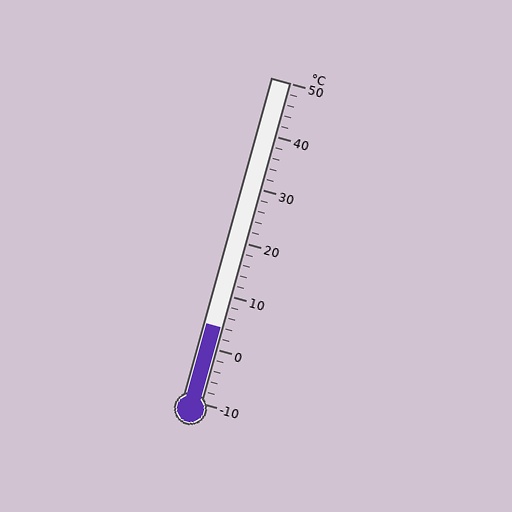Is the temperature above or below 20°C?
The temperature is below 20°C.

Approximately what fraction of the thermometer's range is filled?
The thermometer is filled to approximately 25% of its range.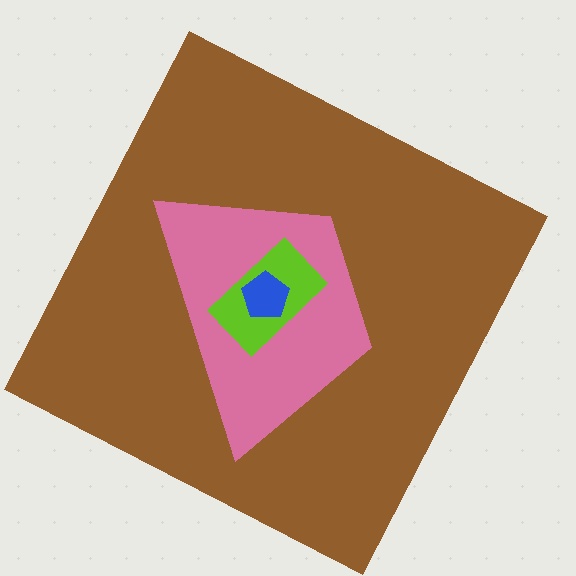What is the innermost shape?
The blue pentagon.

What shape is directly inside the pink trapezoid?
The lime rectangle.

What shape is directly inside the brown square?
The pink trapezoid.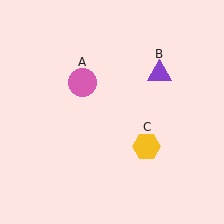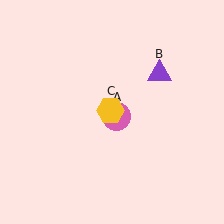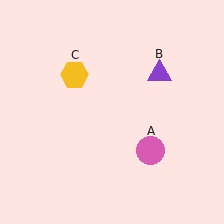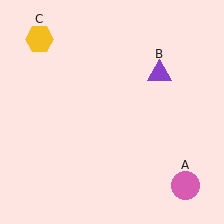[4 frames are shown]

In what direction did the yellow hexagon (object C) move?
The yellow hexagon (object C) moved up and to the left.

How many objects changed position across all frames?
2 objects changed position: pink circle (object A), yellow hexagon (object C).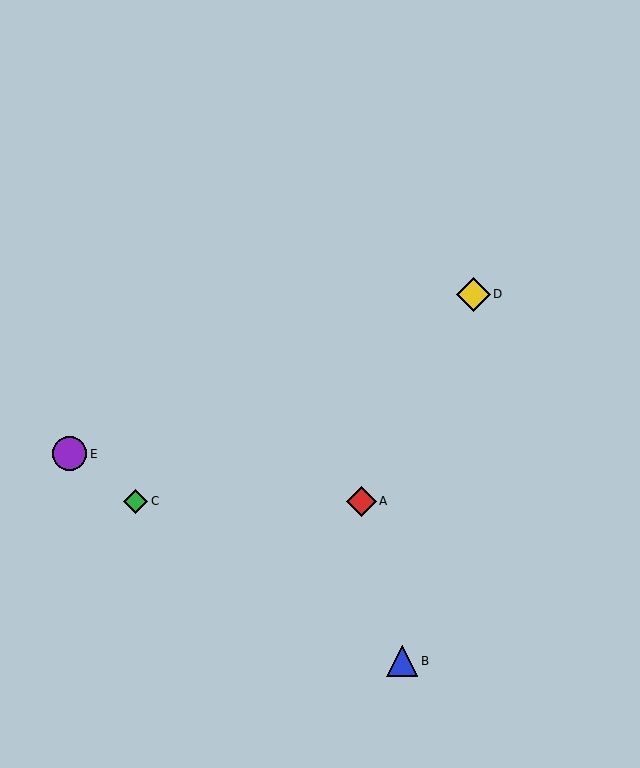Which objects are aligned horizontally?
Objects A, C are aligned horizontally.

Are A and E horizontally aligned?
No, A is at y≈501 and E is at y≈454.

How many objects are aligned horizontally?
2 objects (A, C) are aligned horizontally.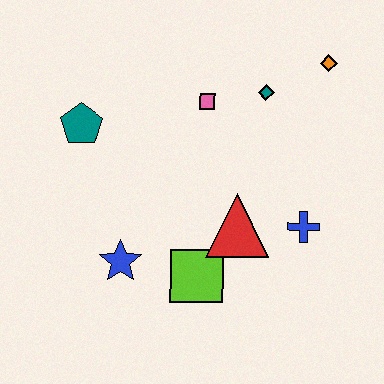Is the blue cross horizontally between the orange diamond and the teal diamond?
Yes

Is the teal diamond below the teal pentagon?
No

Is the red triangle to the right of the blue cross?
No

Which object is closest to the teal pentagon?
The pink square is closest to the teal pentagon.